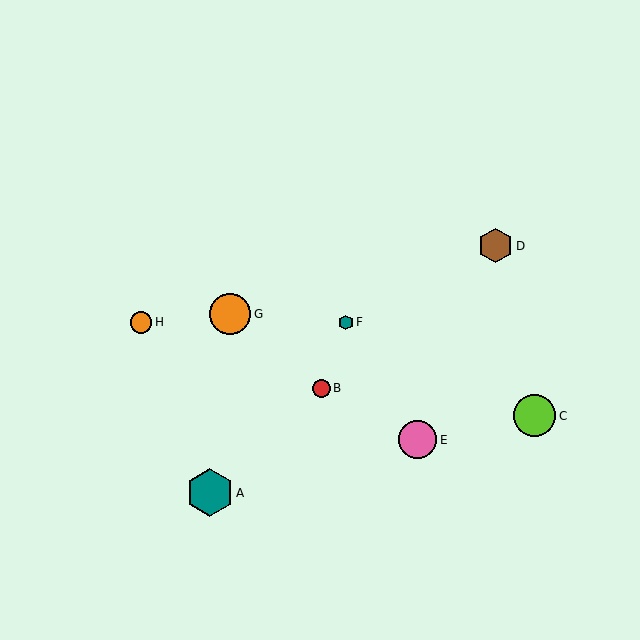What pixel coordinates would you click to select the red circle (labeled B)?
Click at (321, 388) to select the red circle B.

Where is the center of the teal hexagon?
The center of the teal hexagon is at (210, 493).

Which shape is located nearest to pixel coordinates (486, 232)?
The brown hexagon (labeled D) at (495, 246) is nearest to that location.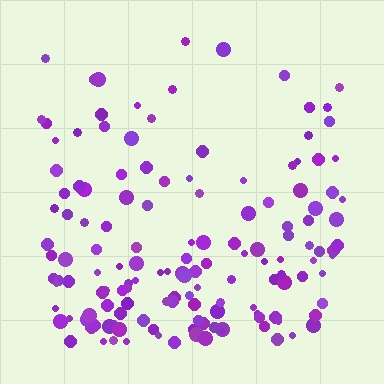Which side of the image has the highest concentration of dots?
The bottom.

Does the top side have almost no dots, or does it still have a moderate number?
Still a moderate number, just noticeably fewer than the bottom.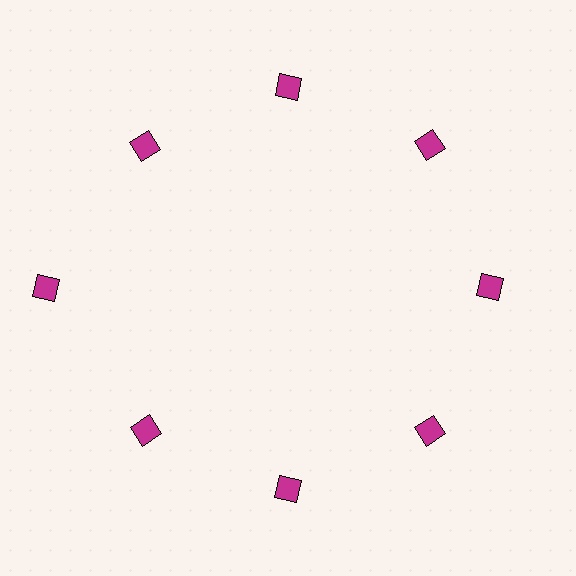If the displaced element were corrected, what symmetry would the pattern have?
It would have 8-fold rotational symmetry — the pattern would map onto itself every 45 degrees.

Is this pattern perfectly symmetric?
No. The 8 magenta diamonds are arranged in a ring, but one element near the 9 o'clock position is pushed outward from the center, breaking the 8-fold rotational symmetry.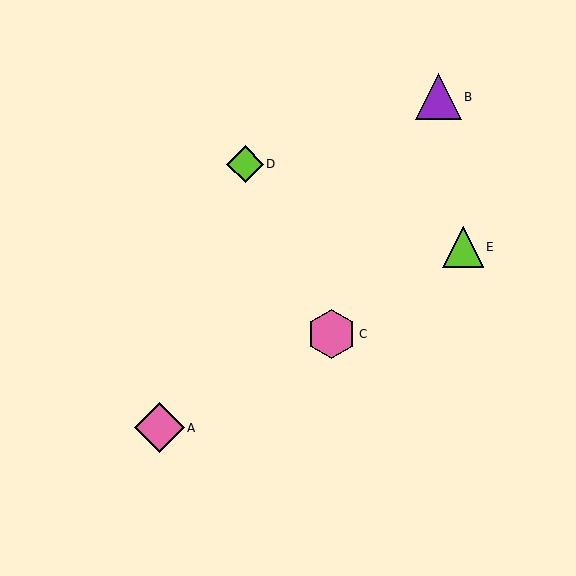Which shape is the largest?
The pink diamond (labeled A) is the largest.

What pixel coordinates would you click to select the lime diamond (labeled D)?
Click at (245, 164) to select the lime diamond D.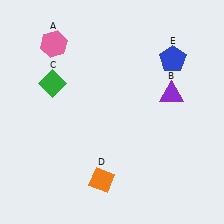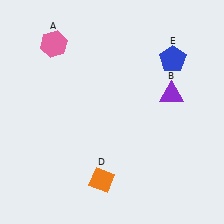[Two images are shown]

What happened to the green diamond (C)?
The green diamond (C) was removed in Image 2. It was in the top-left area of Image 1.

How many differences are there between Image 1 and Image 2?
There is 1 difference between the two images.